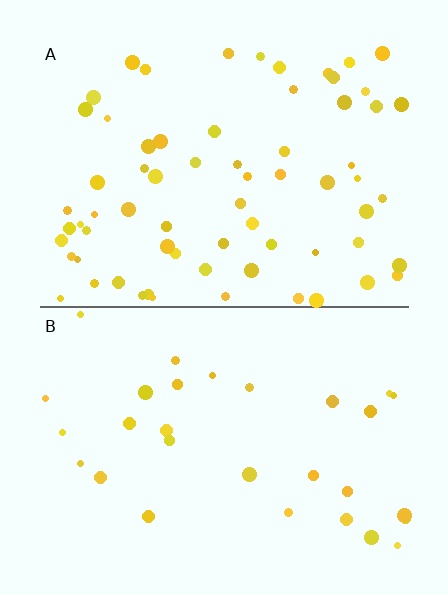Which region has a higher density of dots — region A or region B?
A (the top).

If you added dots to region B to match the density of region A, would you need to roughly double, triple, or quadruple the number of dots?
Approximately double.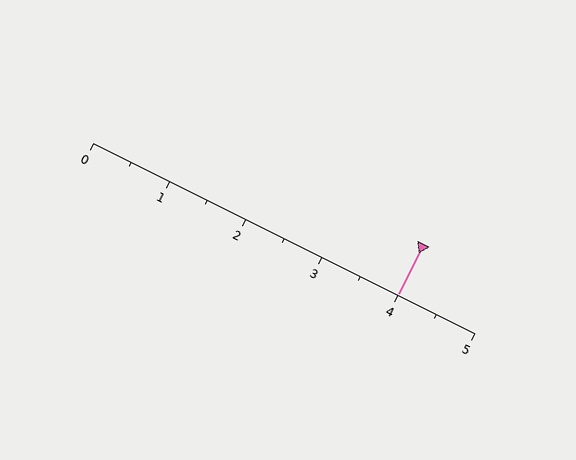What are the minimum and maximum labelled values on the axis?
The axis runs from 0 to 5.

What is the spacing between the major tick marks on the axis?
The major ticks are spaced 1 apart.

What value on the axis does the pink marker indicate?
The marker indicates approximately 4.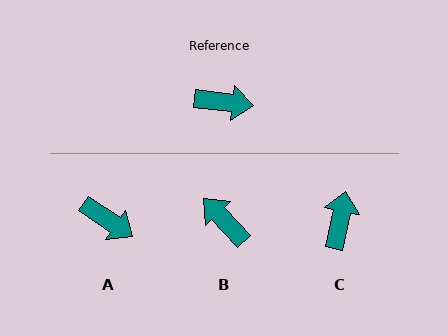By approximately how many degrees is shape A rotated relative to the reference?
Approximately 28 degrees clockwise.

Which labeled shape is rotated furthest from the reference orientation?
B, about 141 degrees away.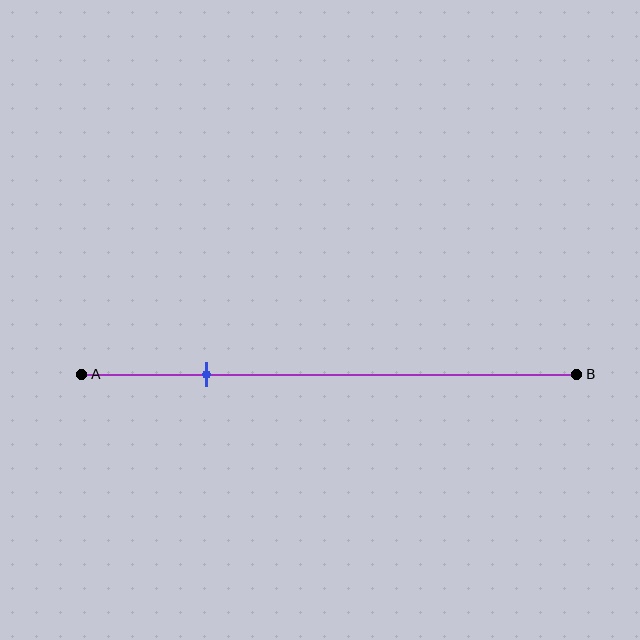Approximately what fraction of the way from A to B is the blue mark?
The blue mark is approximately 25% of the way from A to B.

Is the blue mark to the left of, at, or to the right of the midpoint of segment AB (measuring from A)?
The blue mark is to the left of the midpoint of segment AB.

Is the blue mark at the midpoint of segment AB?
No, the mark is at about 25% from A, not at the 50% midpoint.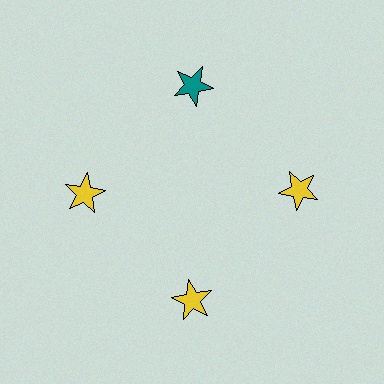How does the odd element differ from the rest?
It has a different color: teal instead of yellow.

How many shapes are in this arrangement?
There are 4 shapes arranged in a ring pattern.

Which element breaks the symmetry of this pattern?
The teal star at roughly the 12 o'clock position breaks the symmetry. All other shapes are yellow stars.